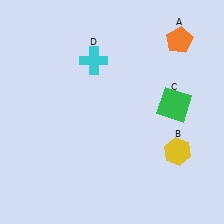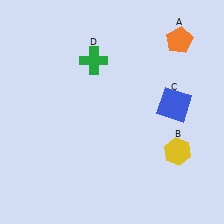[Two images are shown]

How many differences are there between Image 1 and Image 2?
There are 2 differences between the two images.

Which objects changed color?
C changed from green to blue. D changed from cyan to green.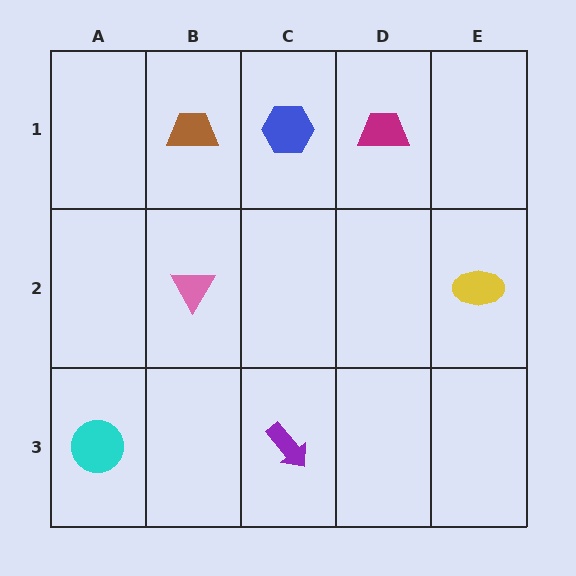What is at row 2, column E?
A yellow ellipse.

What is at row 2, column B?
A pink triangle.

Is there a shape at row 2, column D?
No, that cell is empty.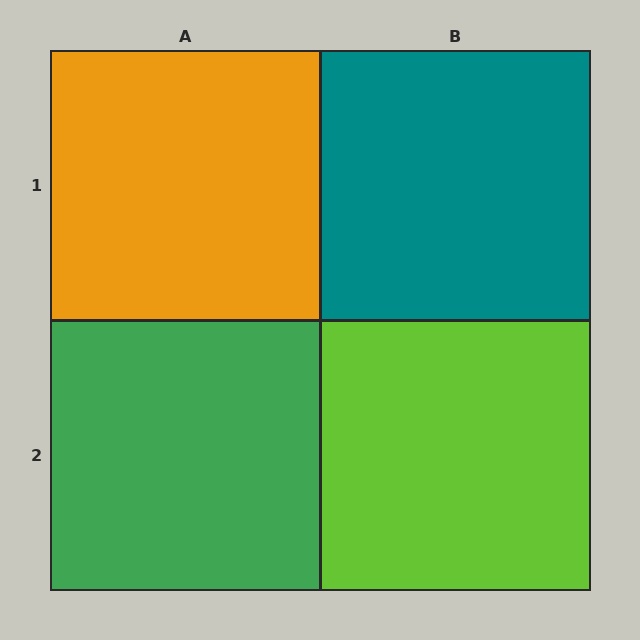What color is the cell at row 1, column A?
Orange.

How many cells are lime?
1 cell is lime.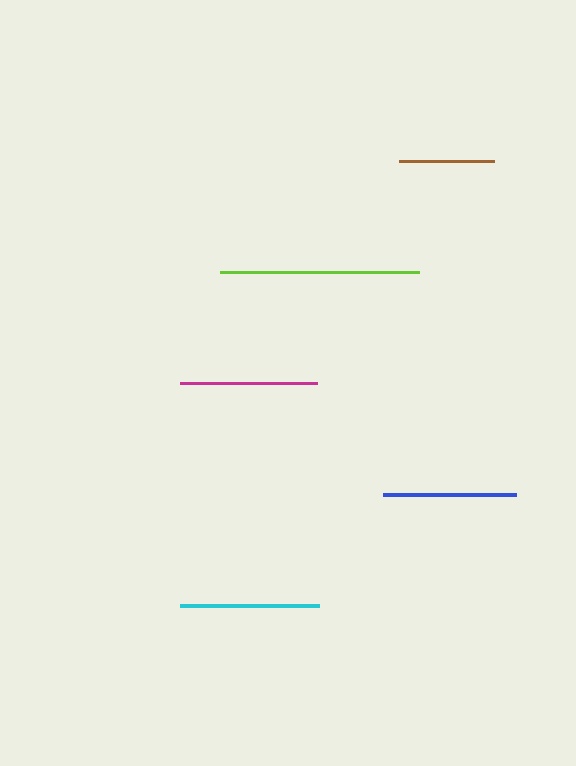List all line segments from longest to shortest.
From longest to shortest: lime, cyan, magenta, blue, brown.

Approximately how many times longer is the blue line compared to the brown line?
The blue line is approximately 1.4 times the length of the brown line.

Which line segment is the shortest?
The brown line is the shortest at approximately 95 pixels.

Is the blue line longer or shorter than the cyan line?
The cyan line is longer than the blue line.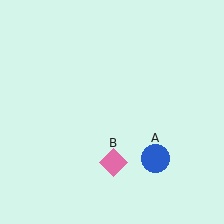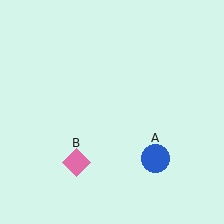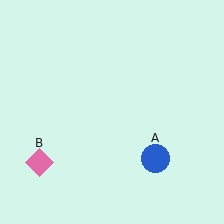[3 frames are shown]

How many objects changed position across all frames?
1 object changed position: pink diamond (object B).